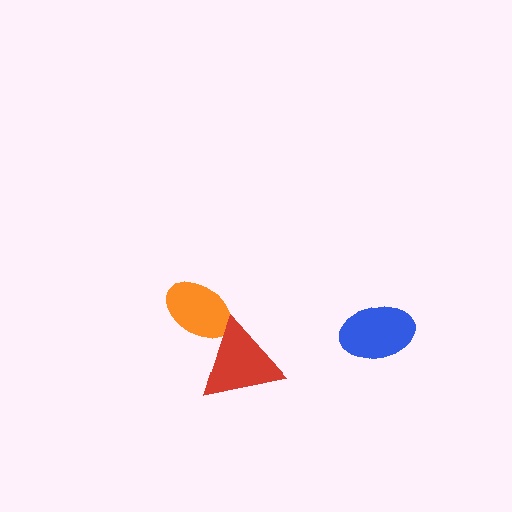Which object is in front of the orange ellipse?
The red triangle is in front of the orange ellipse.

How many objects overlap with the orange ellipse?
1 object overlaps with the orange ellipse.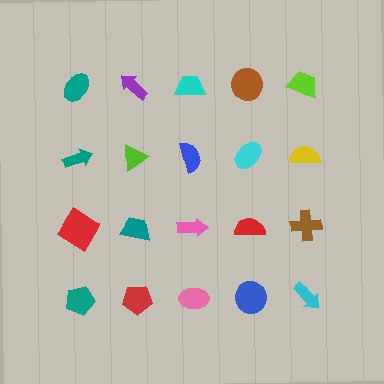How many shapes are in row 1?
5 shapes.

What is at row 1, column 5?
A lime trapezoid.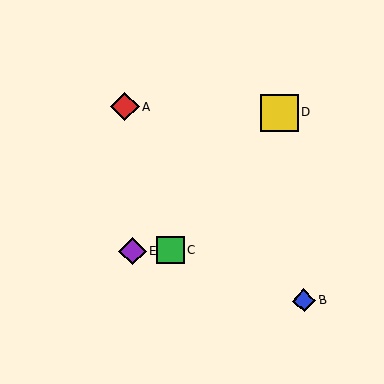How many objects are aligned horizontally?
2 objects (C, E) are aligned horizontally.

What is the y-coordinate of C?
Object C is at y≈250.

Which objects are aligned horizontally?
Objects C, E are aligned horizontally.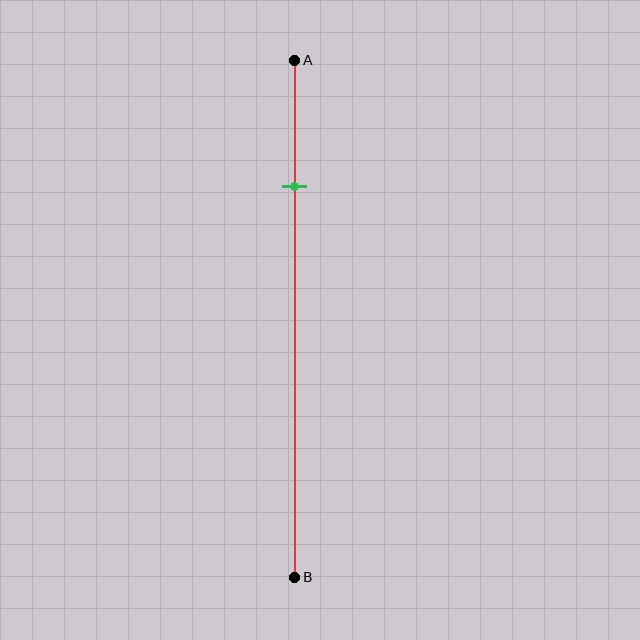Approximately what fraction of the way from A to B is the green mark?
The green mark is approximately 25% of the way from A to B.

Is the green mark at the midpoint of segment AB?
No, the mark is at about 25% from A, not at the 50% midpoint.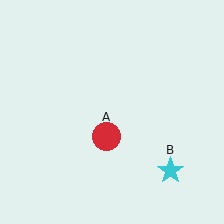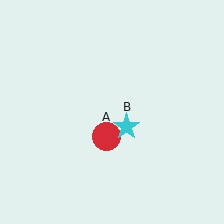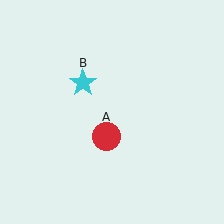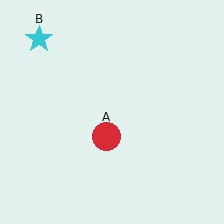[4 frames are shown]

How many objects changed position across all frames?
1 object changed position: cyan star (object B).